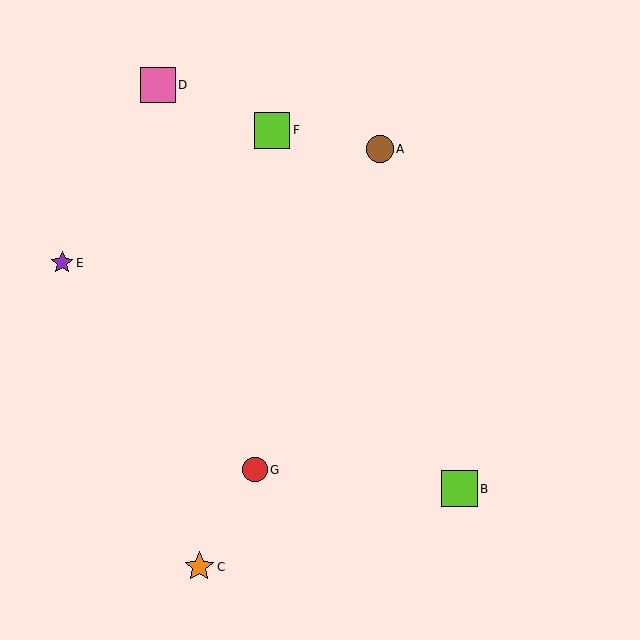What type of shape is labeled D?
Shape D is a pink square.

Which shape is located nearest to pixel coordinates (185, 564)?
The orange star (labeled C) at (199, 567) is nearest to that location.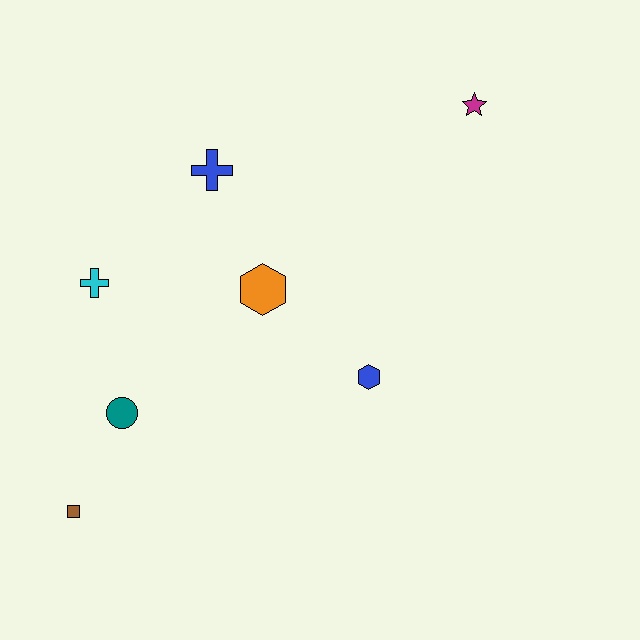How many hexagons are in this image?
There are 2 hexagons.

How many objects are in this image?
There are 7 objects.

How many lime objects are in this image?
There are no lime objects.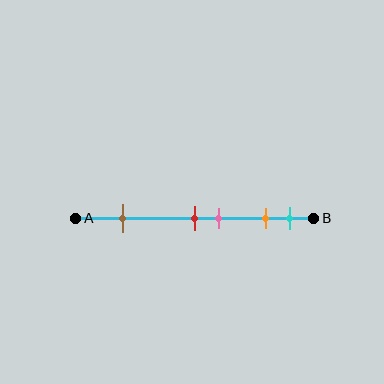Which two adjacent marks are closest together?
The red and pink marks are the closest adjacent pair.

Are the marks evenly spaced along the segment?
No, the marks are not evenly spaced.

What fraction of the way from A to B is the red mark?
The red mark is approximately 50% (0.5) of the way from A to B.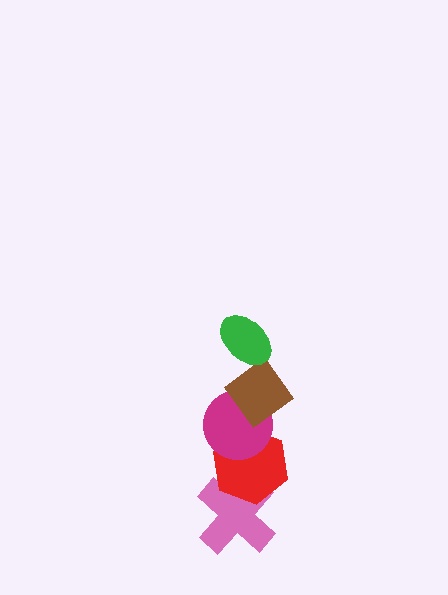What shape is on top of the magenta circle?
The brown diamond is on top of the magenta circle.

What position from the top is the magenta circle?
The magenta circle is 3rd from the top.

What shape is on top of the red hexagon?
The magenta circle is on top of the red hexagon.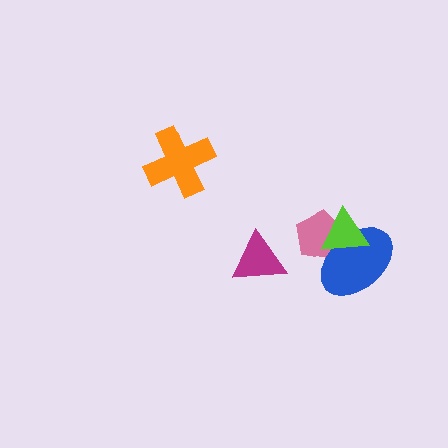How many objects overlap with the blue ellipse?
2 objects overlap with the blue ellipse.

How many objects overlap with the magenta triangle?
0 objects overlap with the magenta triangle.